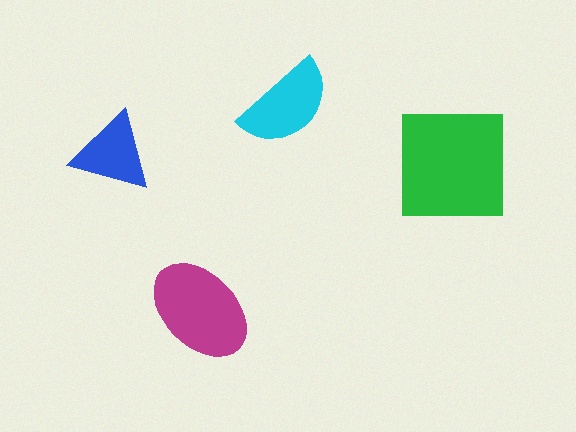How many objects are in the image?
There are 4 objects in the image.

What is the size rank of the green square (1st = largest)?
1st.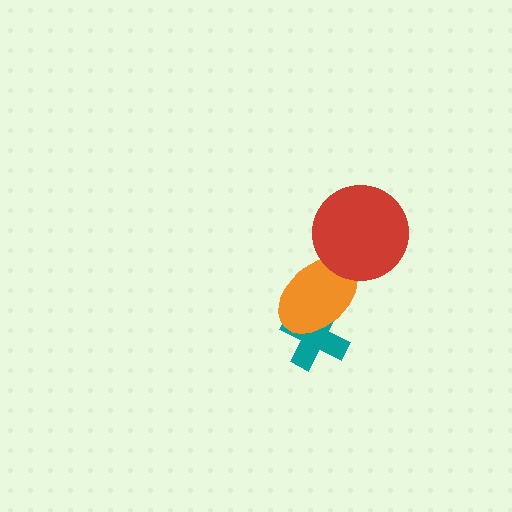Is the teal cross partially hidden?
Yes, it is partially covered by another shape.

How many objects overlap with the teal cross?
1 object overlaps with the teal cross.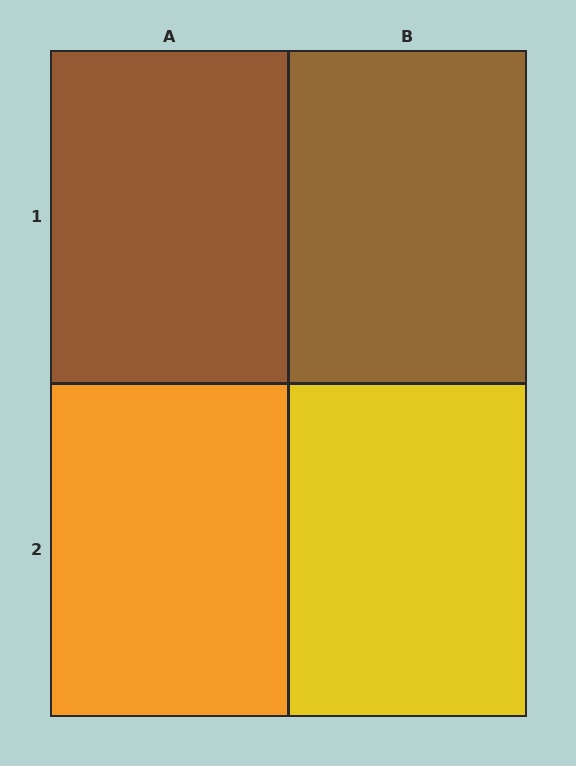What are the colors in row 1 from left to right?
Brown, brown.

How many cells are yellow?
1 cell is yellow.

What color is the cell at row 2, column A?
Orange.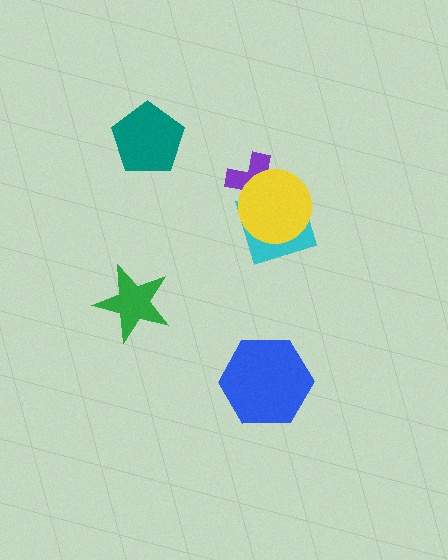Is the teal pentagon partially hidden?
No, no other shape covers it.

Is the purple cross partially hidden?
Yes, it is partially covered by another shape.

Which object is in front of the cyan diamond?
The yellow circle is in front of the cyan diamond.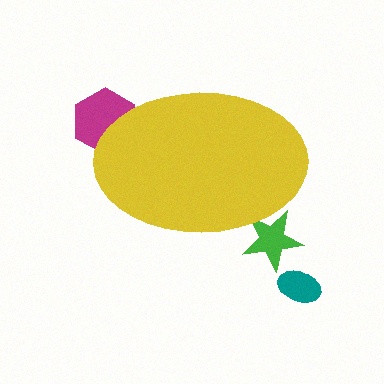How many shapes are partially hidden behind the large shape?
2 shapes are partially hidden.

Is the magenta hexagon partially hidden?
Yes, the magenta hexagon is partially hidden behind the yellow ellipse.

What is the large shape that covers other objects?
A yellow ellipse.